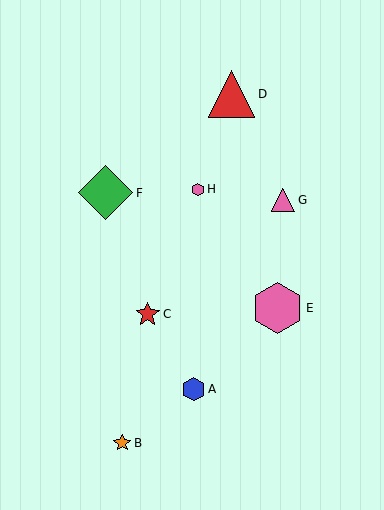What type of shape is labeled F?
Shape F is a green diamond.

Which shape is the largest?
The green diamond (labeled F) is the largest.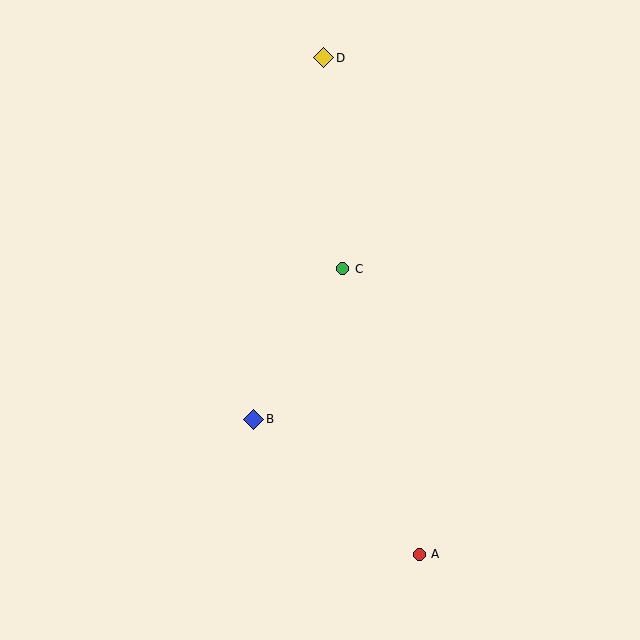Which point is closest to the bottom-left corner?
Point B is closest to the bottom-left corner.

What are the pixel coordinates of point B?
Point B is at (254, 419).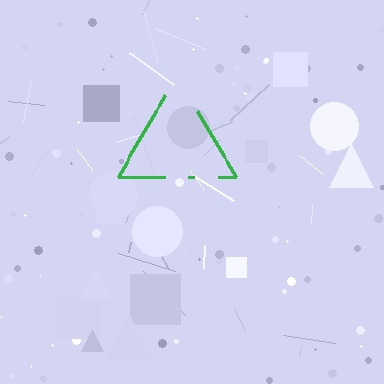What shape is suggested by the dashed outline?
The dashed outline suggests a triangle.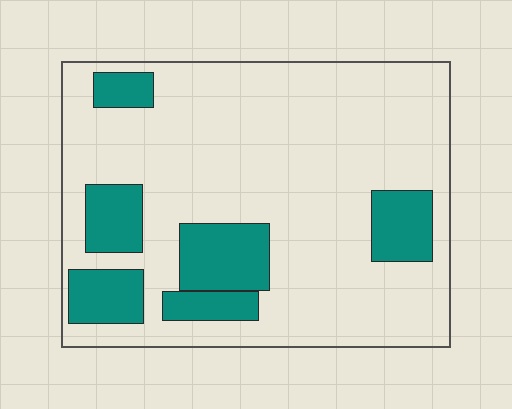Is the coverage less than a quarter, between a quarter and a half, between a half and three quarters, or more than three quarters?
Less than a quarter.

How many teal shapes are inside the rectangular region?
6.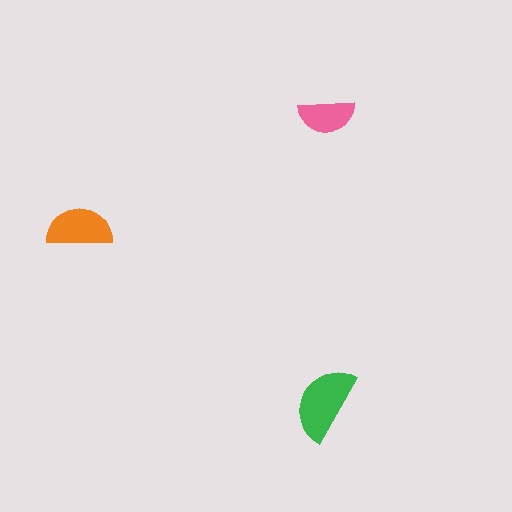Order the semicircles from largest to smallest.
the green one, the orange one, the pink one.